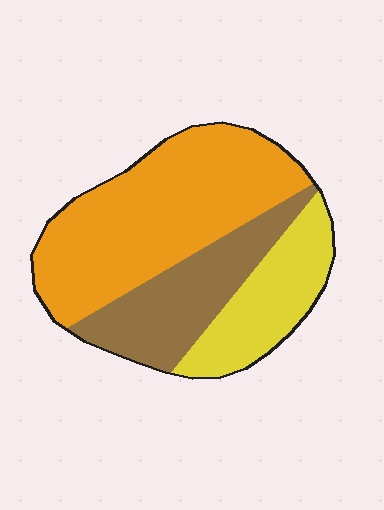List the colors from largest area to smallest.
From largest to smallest: orange, brown, yellow.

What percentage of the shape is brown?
Brown covers roughly 25% of the shape.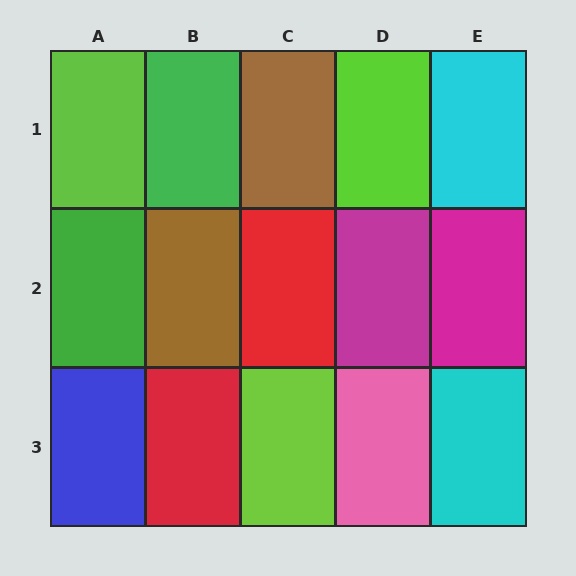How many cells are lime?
3 cells are lime.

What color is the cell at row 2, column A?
Green.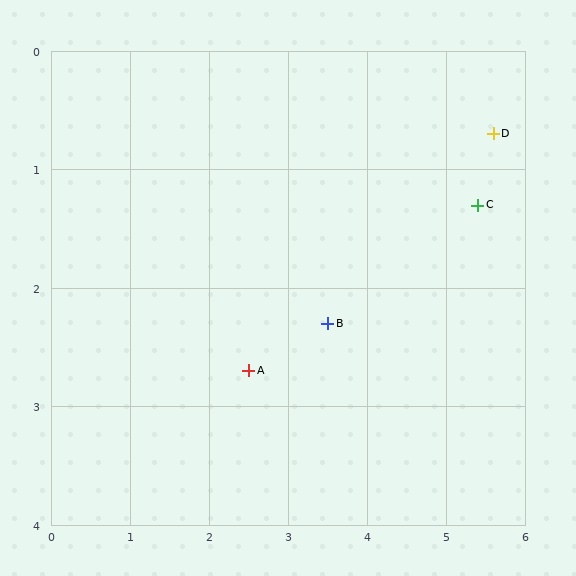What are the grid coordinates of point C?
Point C is at approximately (5.4, 1.3).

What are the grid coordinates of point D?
Point D is at approximately (5.6, 0.7).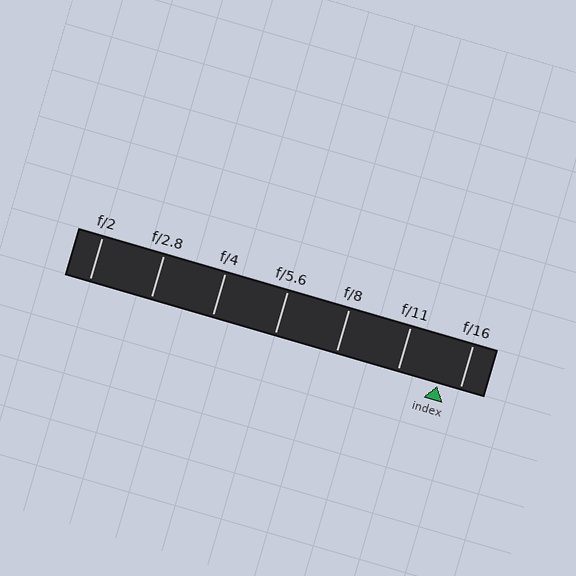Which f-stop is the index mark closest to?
The index mark is closest to f/16.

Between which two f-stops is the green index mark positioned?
The index mark is between f/11 and f/16.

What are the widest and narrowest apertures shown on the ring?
The widest aperture shown is f/2 and the narrowest is f/16.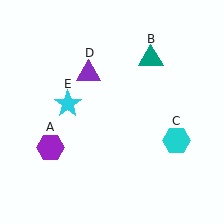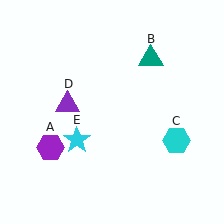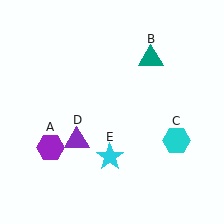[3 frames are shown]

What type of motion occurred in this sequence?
The purple triangle (object D), cyan star (object E) rotated counterclockwise around the center of the scene.